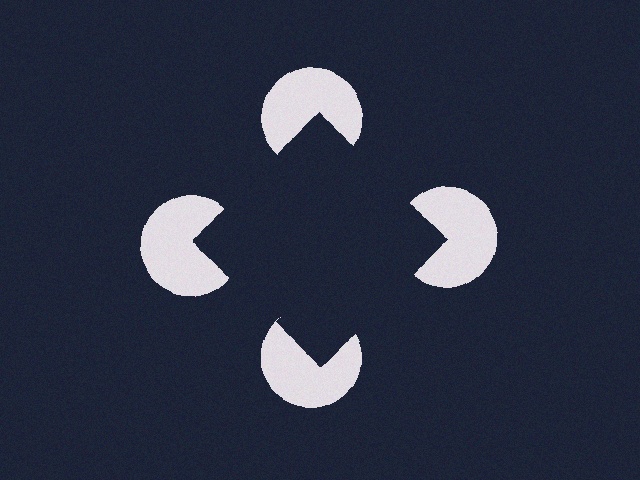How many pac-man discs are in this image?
There are 4 — one at each vertex of the illusory square.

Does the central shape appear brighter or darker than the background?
It typically appears slightly darker than the background, even though no actual brightness change is drawn.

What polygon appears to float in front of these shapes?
An illusory square — its edges are inferred from the aligned wedge cuts in the pac-man discs, not physically drawn.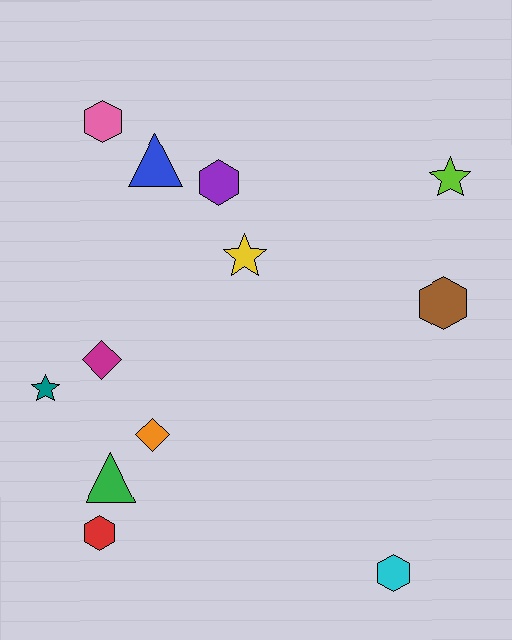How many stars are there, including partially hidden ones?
There are 3 stars.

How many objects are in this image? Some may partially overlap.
There are 12 objects.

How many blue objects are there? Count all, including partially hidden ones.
There is 1 blue object.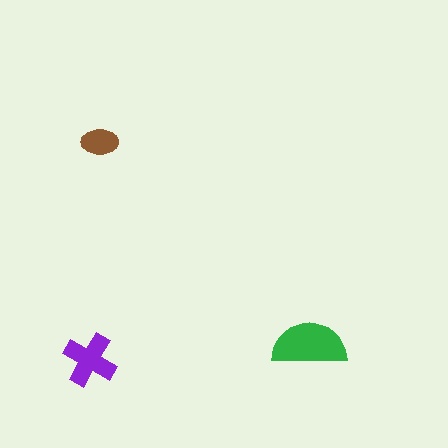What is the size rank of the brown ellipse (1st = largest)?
3rd.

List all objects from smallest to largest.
The brown ellipse, the purple cross, the green semicircle.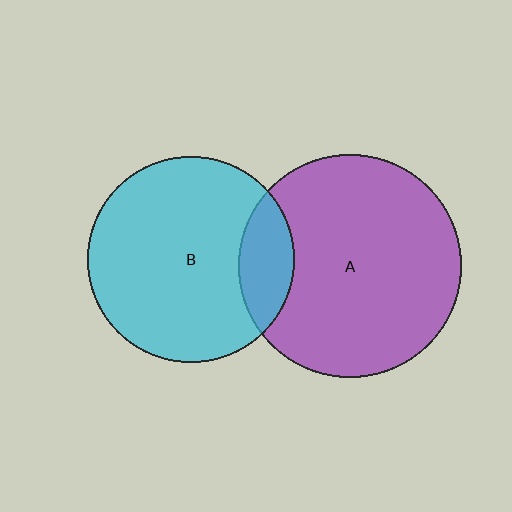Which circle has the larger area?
Circle A (purple).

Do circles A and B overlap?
Yes.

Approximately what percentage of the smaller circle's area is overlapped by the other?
Approximately 15%.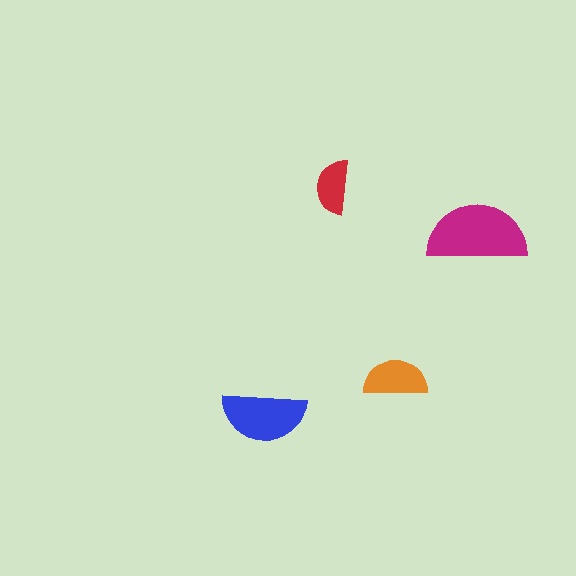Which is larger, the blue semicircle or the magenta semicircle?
The magenta one.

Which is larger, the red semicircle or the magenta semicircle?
The magenta one.